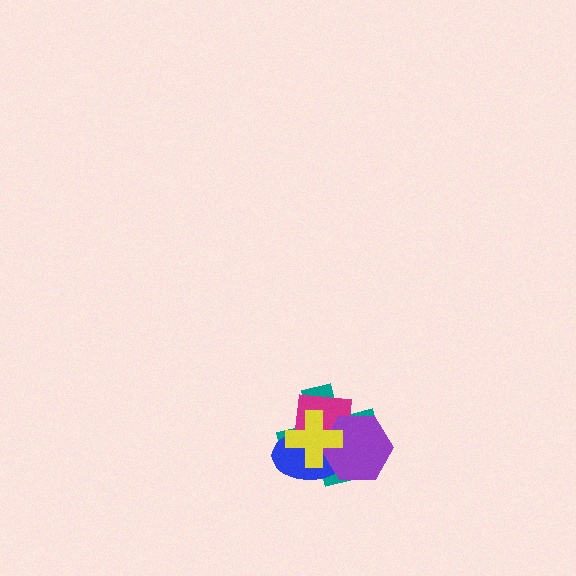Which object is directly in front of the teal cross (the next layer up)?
The blue ellipse is directly in front of the teal cross.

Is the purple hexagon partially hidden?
Yes, it is partially covered by another shape.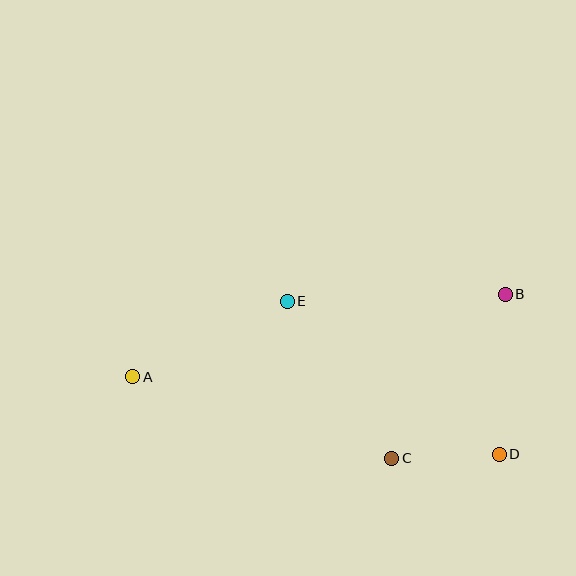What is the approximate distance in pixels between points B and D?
The distance between B and D is approximately 160 pixels.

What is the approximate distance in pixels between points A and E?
The distance between A and E is approximately 172 pixels.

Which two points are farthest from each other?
Points A and B are farthest from each other.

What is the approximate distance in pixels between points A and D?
The distance between A and D is approximately 375 pixels.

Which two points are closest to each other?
Points C and D are closest to each other.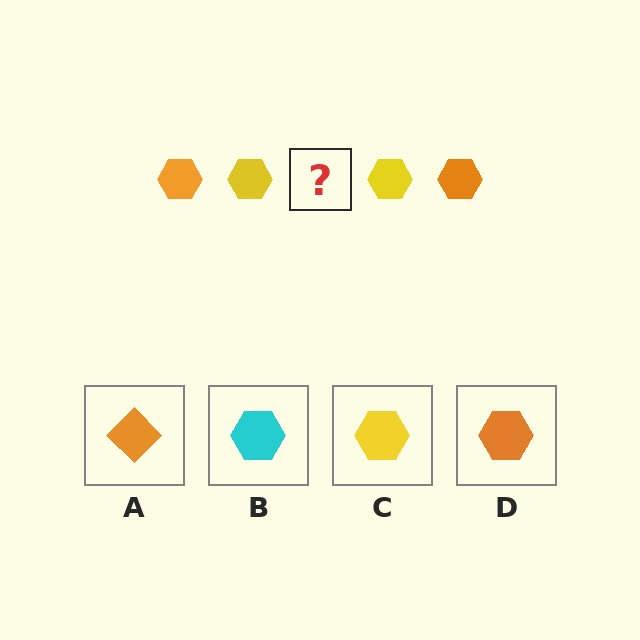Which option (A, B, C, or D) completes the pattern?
D.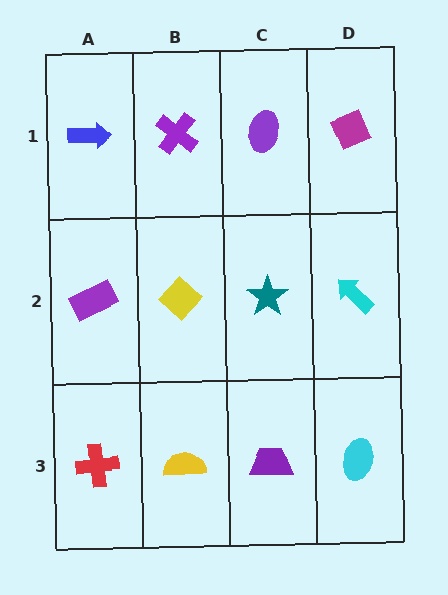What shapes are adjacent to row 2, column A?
A blue arrow (row 1, column A), a red cross (row 3, column A), a yellow diamond (row 2, column B).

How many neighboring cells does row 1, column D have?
2.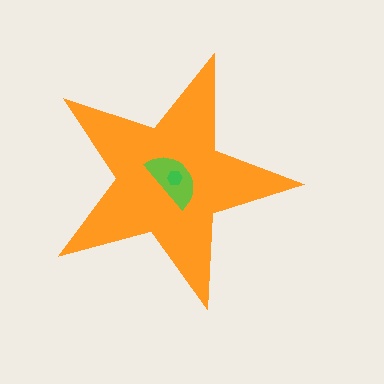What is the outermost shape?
The orange star.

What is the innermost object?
The green hexagon.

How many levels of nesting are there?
3.